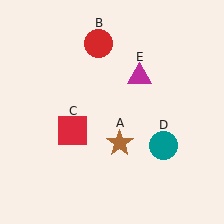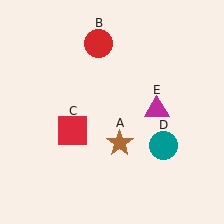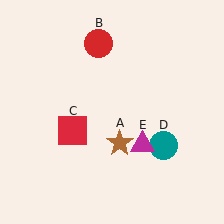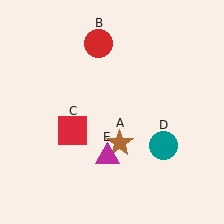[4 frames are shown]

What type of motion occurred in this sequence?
The magenta triangle (object E) rotated clockwise around the center of the scene.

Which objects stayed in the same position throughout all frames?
Brown star (object A) and red circle (object B) and red square (object C) and teal circle (object D) remained stationary.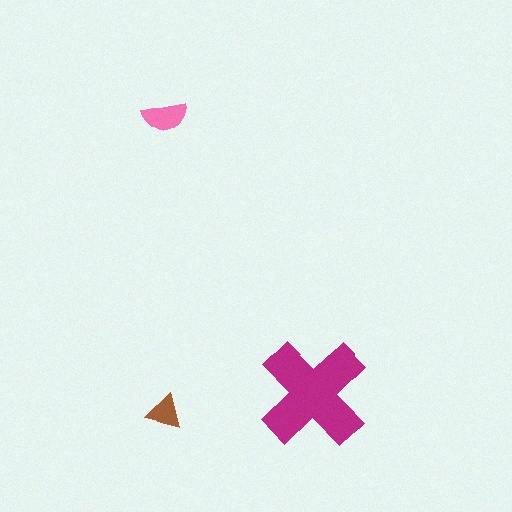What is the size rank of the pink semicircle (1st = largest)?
2nd.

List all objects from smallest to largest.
The brown triangle, the pink semicircle, the magenta cross.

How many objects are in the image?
There are 3 objects in the image.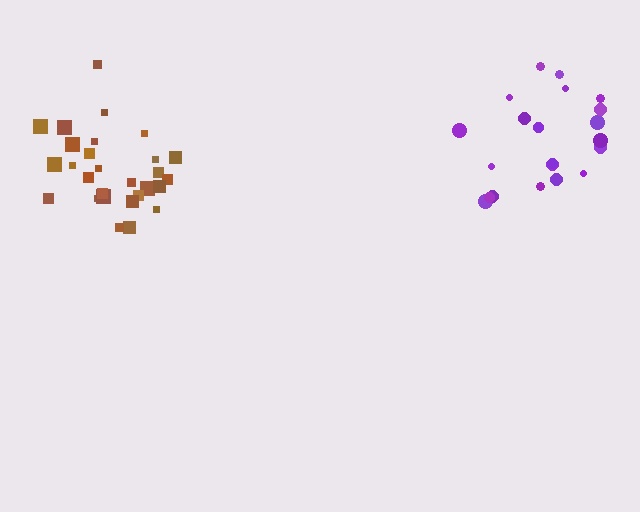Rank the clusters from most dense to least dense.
brown, purple.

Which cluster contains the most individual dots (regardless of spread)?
Brown (28).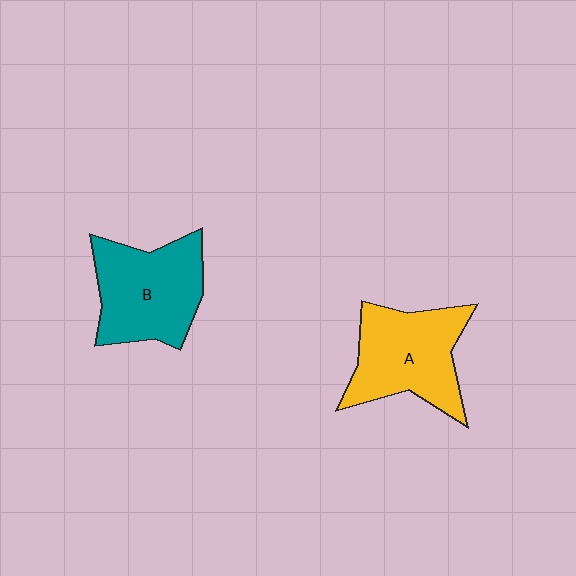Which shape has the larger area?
Shape B (teal).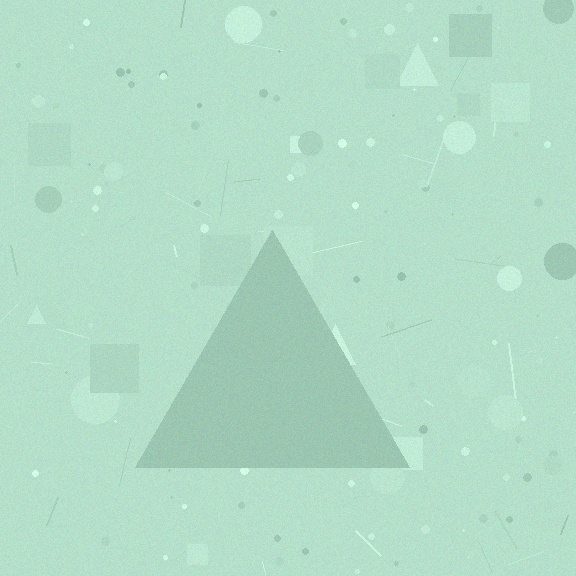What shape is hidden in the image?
A triangle is hidden in the image.